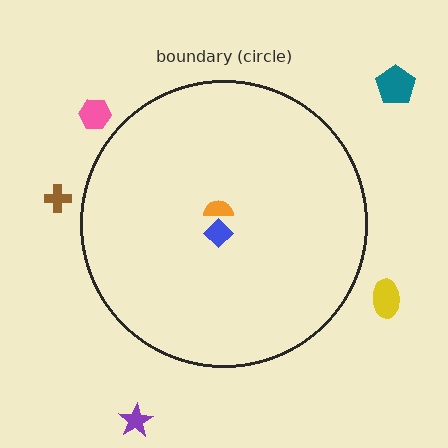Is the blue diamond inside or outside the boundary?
Inside.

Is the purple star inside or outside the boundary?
Outside.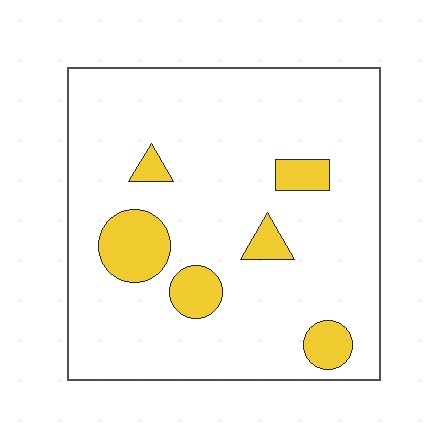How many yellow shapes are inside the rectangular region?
6.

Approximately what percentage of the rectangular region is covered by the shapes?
Approximately 15%.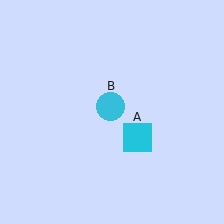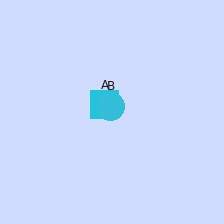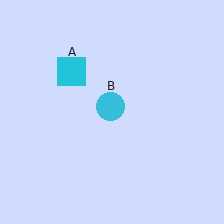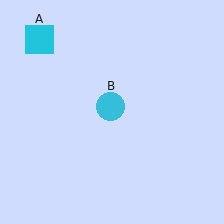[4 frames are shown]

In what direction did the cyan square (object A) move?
The cyan square (object A) moved up and to the left.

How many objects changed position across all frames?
1 object changed position: cyan square (object A).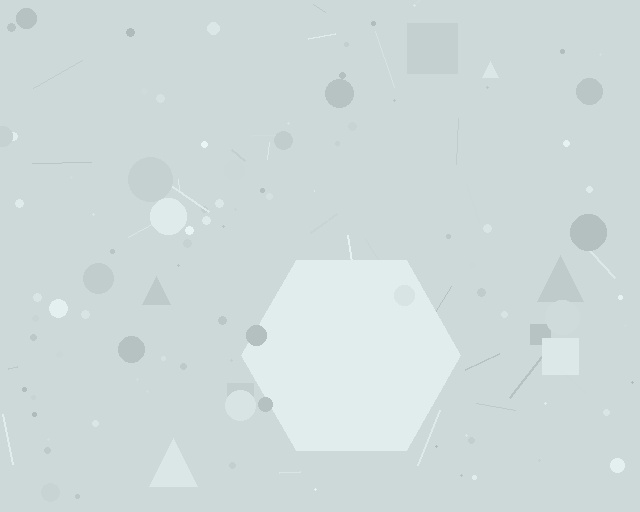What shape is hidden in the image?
A hexagon is hidden in the image.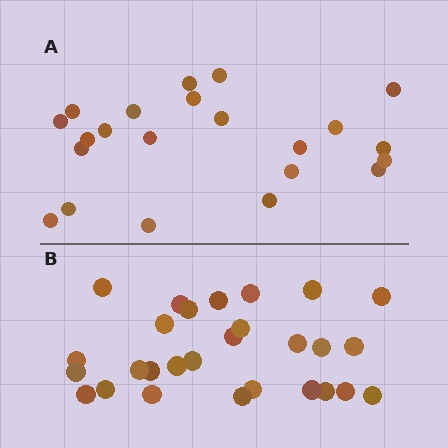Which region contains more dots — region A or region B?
Region B (the bottom region) has more dots.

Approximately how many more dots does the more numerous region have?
Region B has about 6 more dots than region A.